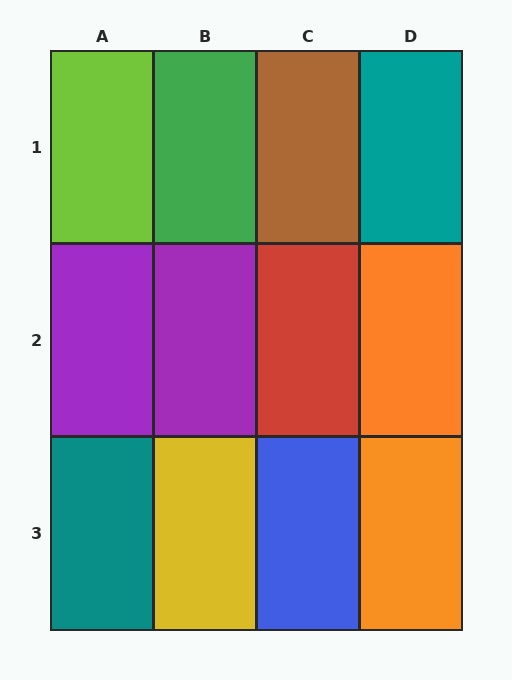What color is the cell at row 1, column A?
Lime.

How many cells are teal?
2 cells are teal.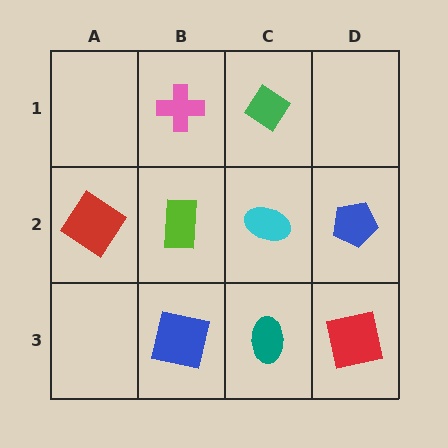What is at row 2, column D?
A blue pentagon.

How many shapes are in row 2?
4 shapes.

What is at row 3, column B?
A blue square.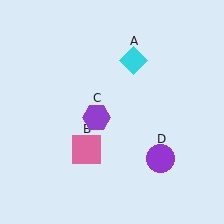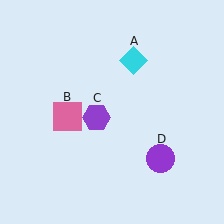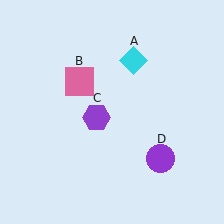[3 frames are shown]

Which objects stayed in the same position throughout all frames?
Cyan diamond (object A) and purple hexagon (object C) and purple circle (object D) remained stationary.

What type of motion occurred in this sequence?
The pink square (object B) rotated clockwise around the center of the scene.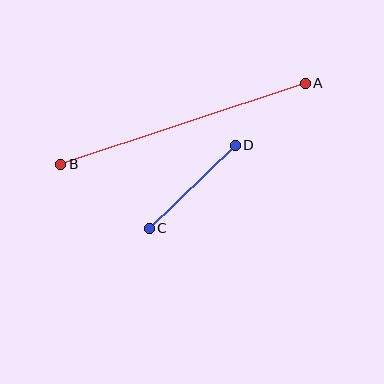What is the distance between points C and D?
The distance is approximately 119 pixels.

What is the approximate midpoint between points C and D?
The midpoint is at approximately (192, 187) pixels.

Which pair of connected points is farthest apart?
Points A and B are farthest apart.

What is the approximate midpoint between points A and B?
The midpoint is at approximately (183, 124) pixels.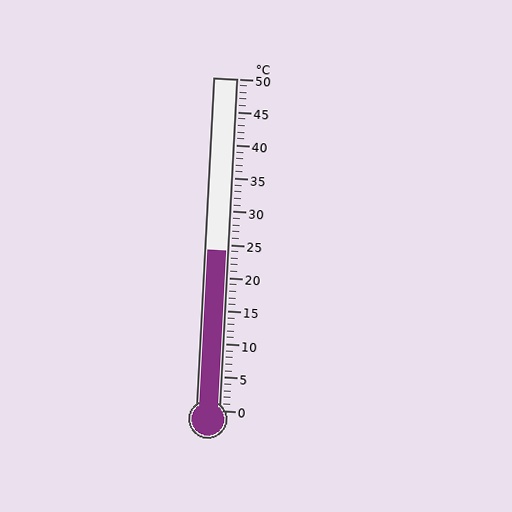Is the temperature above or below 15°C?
The temperature is above 15°C.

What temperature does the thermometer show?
The thermometer shows approximately 24°C.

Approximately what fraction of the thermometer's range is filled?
The thermometer is filled to approximately 50% of its range.